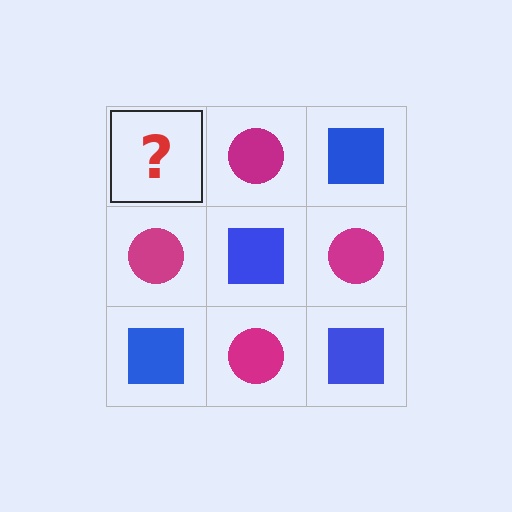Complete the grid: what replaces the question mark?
The question mark should be replaced with a blue square.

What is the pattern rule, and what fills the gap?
The rule is that it alternates blue square and magenta circle in a checkerboard pattern. The gap should be filled with a blue square.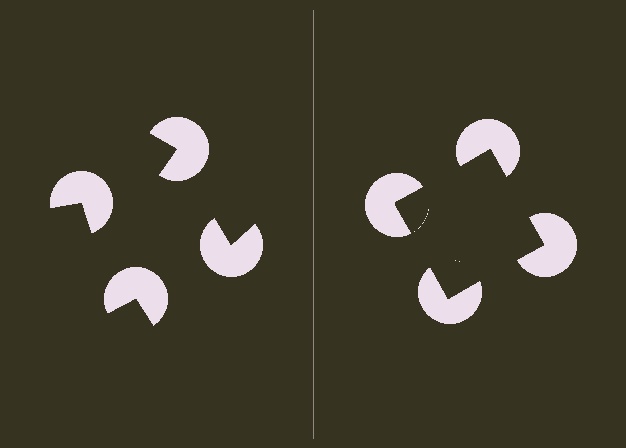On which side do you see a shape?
An illusory square appears on the right side. On the left side the wedge cuts are rotated, so no coherent shape forms.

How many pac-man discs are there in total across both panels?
8 — 4 on each side.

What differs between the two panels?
The pac-man discs are positioned identically on both sides; only the wedge orientations differ. On the right they align to a square; on the left they are misaligned.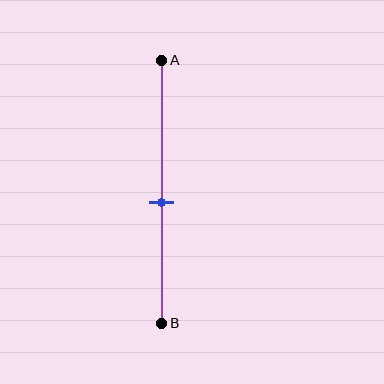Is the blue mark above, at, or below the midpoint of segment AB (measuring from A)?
The blue mark is below the midpoint of segment AB.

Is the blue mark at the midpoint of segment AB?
No, the mark is at about 55% from A, not at the 50% midpoint.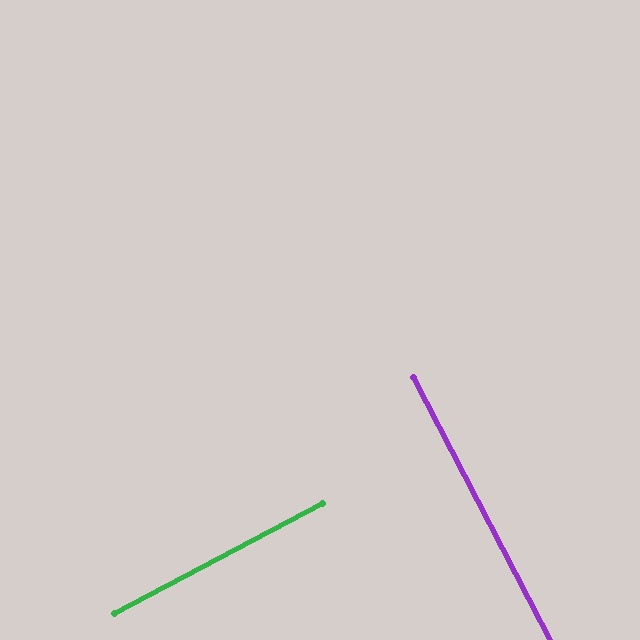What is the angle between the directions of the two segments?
Approximately 90 degrees.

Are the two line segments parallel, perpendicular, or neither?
Perpendicular — they meet at approximately 90°.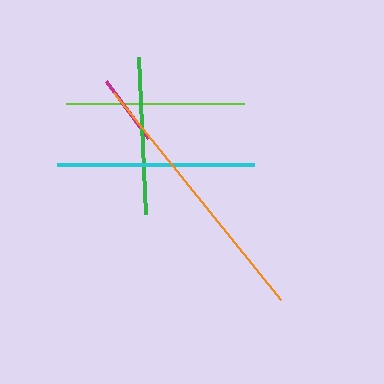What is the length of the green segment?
The green segment is approximately 156 pixels long.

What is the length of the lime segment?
The lime segment is approximately 179 pixels long.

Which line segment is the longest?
The orange line is the longest at approximately 266 pixels.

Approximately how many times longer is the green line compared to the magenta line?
The green line is approximately 2.2 times the length of the magenta line.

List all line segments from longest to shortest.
From longest to shortest: orange, cyan, lime, green, magenta.